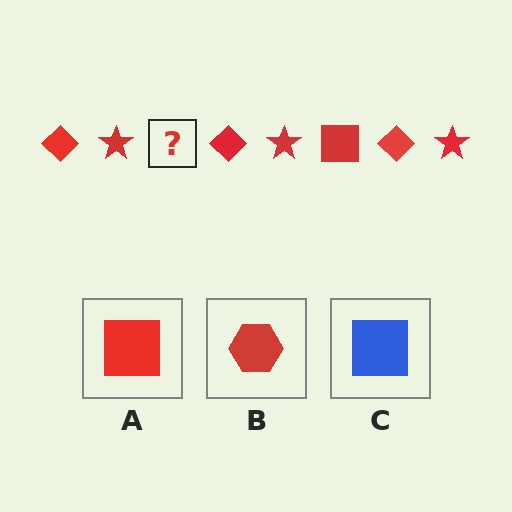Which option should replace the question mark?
Option A.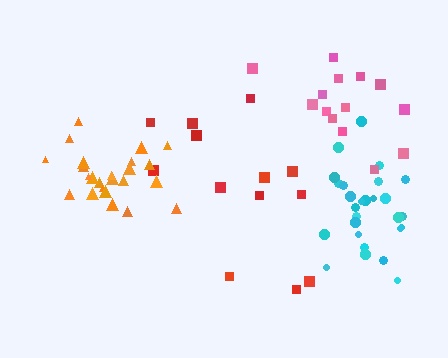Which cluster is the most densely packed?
Orange.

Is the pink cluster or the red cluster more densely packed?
Pink.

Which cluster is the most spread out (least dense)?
Red.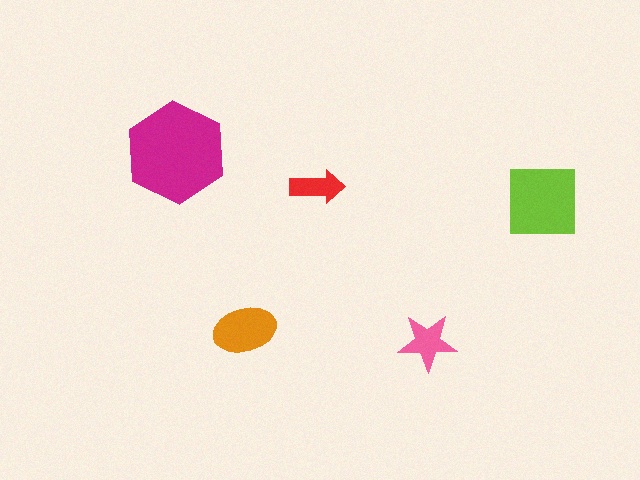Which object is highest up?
The magenta hexagon is topmost.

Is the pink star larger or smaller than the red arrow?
Larger.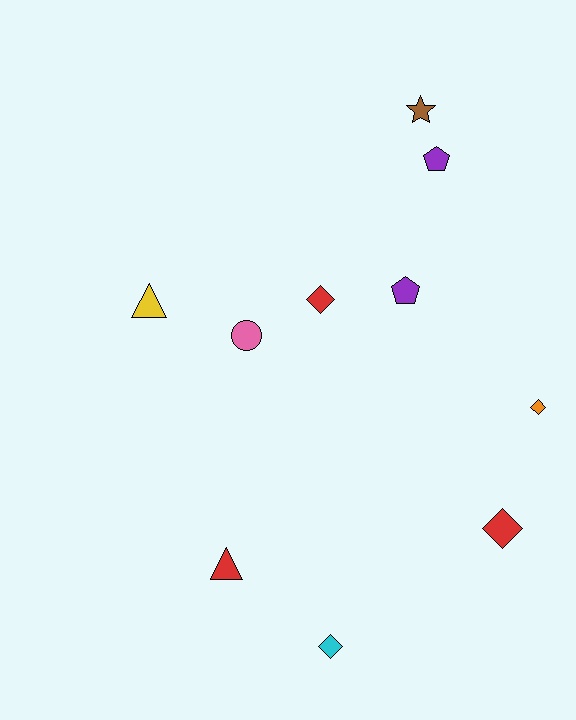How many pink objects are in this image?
There is 1 pink object.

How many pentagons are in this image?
There are 2 pentagons.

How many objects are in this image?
There are 10 objects.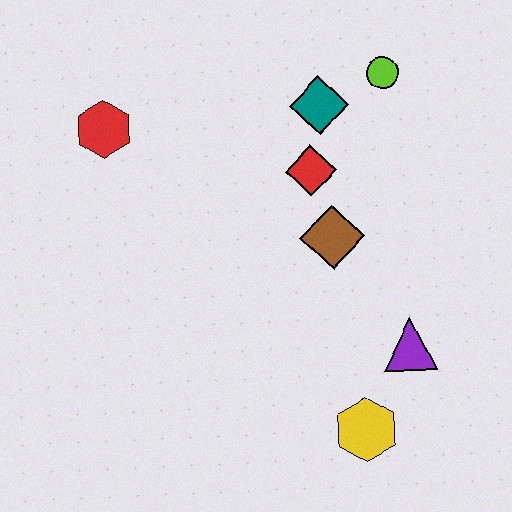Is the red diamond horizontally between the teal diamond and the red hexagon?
Yes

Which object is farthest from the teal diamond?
The yellow hexagon is farthest from the teal diamond.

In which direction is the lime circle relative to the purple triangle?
The lime circle is above the purple triangle.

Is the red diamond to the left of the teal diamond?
Yes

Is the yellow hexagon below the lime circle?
Yes